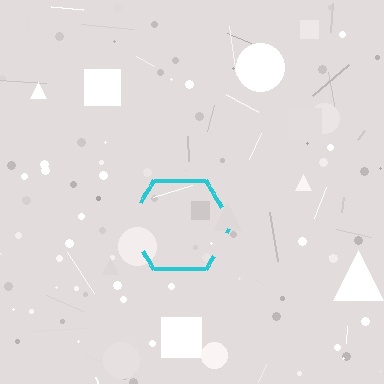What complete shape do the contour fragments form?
The contour fragments form a hexagon.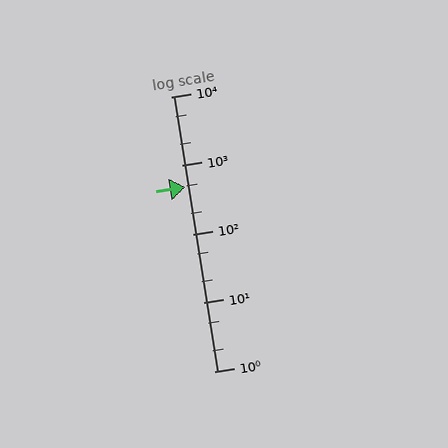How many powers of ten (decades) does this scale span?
The scale spans 4 decades, from 1 to 10000.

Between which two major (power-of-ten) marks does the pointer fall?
The pointer is between 100 and 1000.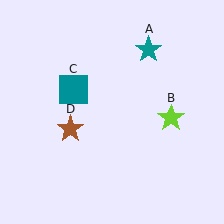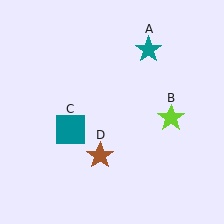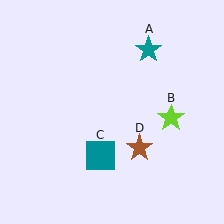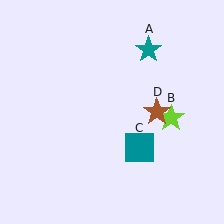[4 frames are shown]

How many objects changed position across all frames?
2 objects changed position: teal square (object C), brown star (object D).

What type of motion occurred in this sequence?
The teal square (object C), brown star (object D) rotated counterclockwise around the center of the scene.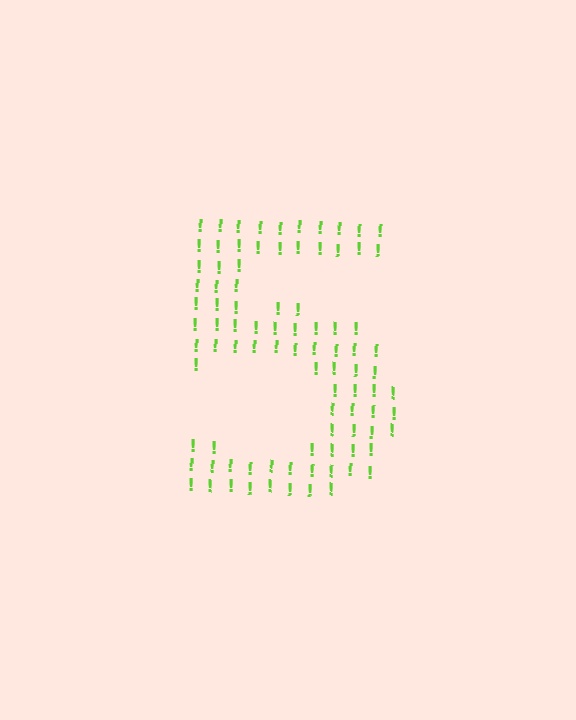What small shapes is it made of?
It is made of small exclamation marks.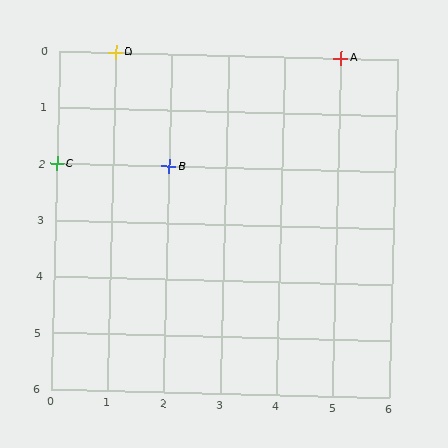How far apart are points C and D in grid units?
Points C and D are 1 column and 2 rows apart (about 2.2 grid units diagonally).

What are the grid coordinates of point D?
Point D is at grid coordinates (1, 0).